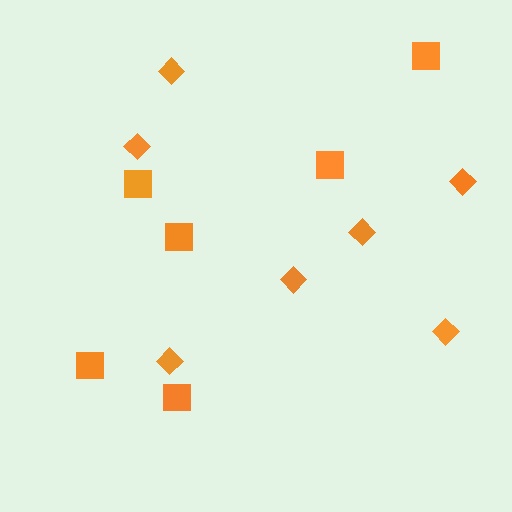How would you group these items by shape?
There are 2 groups: one group of squares (6) and one group of diamonds (7).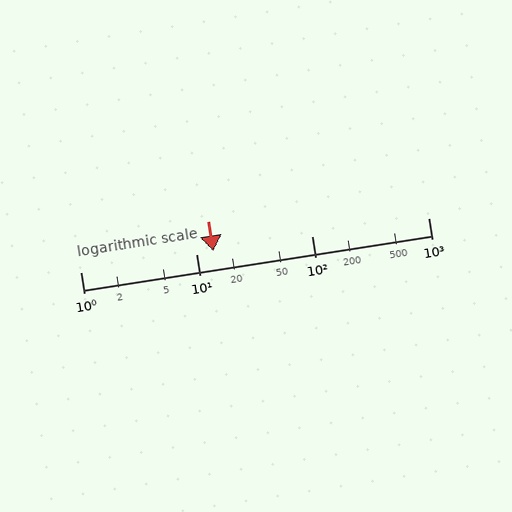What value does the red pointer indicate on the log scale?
The pointer indicates approximately 14.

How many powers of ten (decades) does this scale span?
The scale spans 3 decades, from 1 to 1000.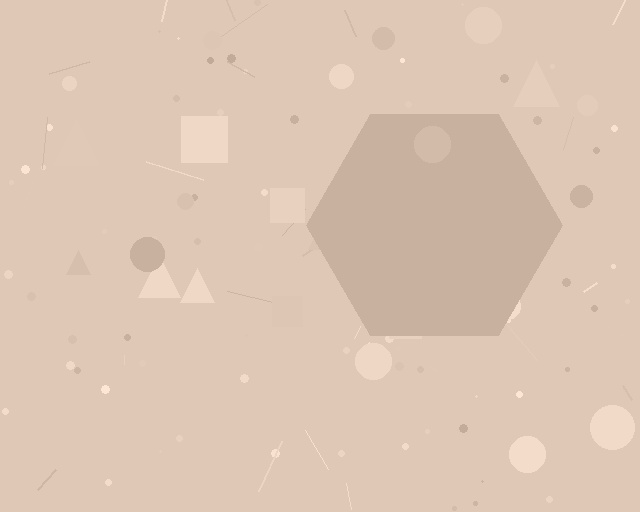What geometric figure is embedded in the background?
A hexagon is embedded in the background.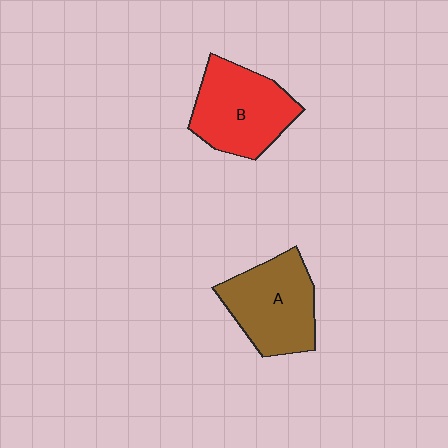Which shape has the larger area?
Shape B (red).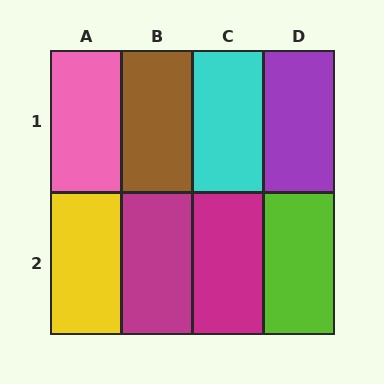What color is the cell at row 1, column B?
Brown.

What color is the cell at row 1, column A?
Pink.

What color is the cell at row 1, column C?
Cyan.